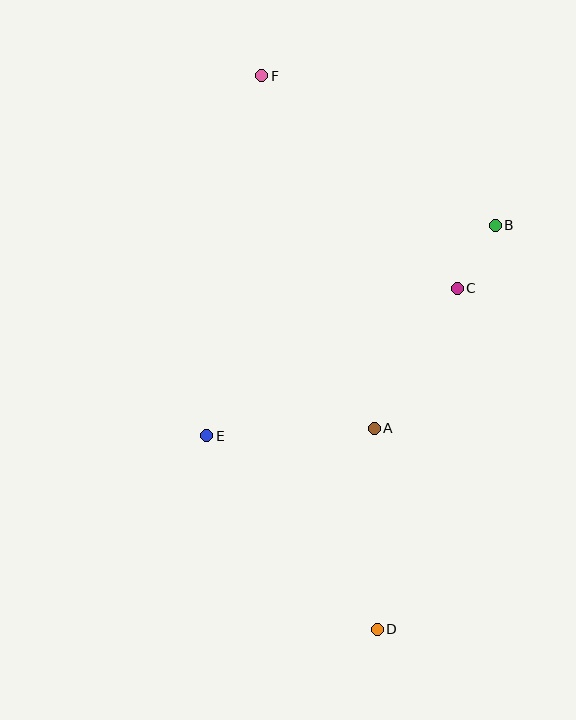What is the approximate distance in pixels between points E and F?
The distance between E and F is approximately 364 pixels.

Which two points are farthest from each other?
Points D and F are farthest from each other.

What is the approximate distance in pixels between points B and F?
The distance between B and F is approximately 277 pixels.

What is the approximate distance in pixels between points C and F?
The distance between C and F is approximately 289 pixels.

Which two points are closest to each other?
Points B and C are closest to each other.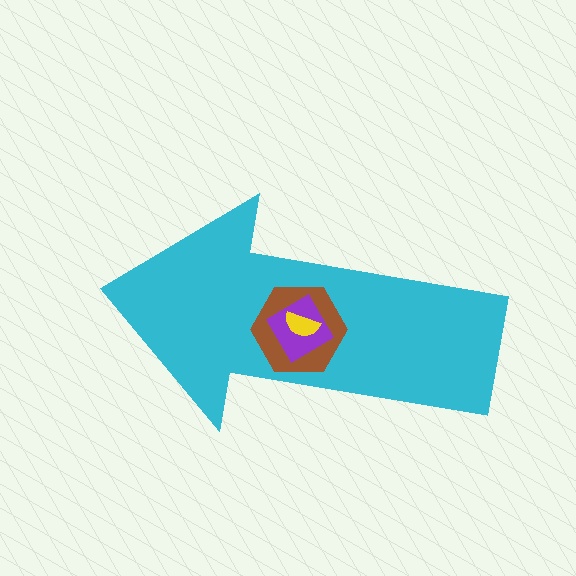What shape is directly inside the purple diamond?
The yellow semicircle.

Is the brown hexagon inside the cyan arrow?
Yes.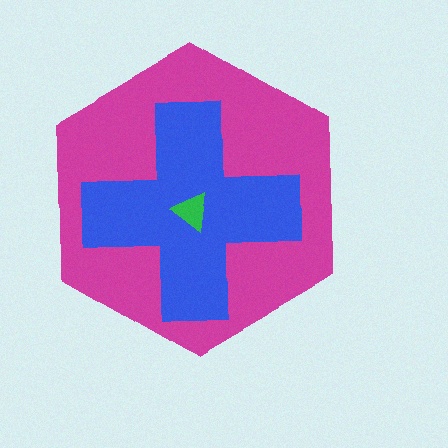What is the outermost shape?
The magenta hexagon.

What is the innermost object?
The green triangle.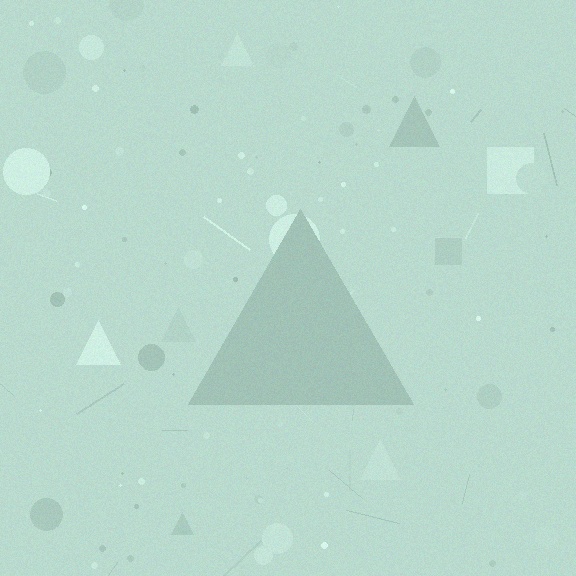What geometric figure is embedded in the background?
A triangle is embedded in the background.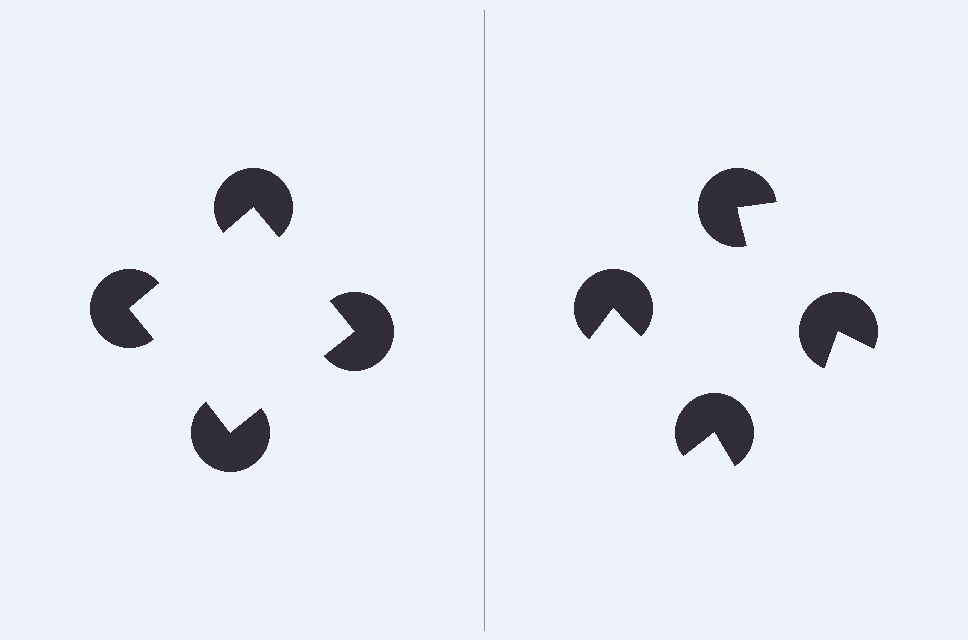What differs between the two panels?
The pac-man discs are positioned identically on both sides; only the wedge orientations differ. On the left they align to a square; on the right they are misaligned.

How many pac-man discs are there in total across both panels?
8 — 4 on each side.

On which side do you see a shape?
An illusory square appears on the left side. On the right side the wedge cuts are rotated, so no coherent shape forms.